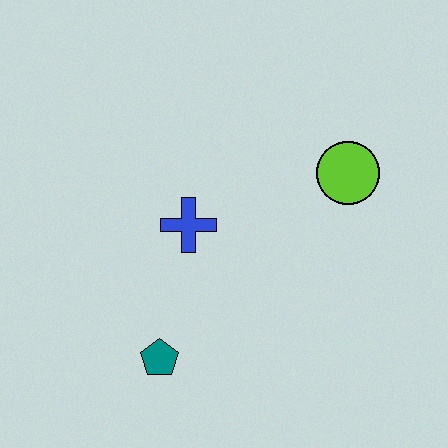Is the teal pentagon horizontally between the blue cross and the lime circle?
No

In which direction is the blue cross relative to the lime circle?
The blue cross is to the left of the lime circle.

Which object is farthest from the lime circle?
The teal pentagon is farthest from the lime circle.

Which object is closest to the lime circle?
The blue cross is closest to the lime circle.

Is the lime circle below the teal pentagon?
No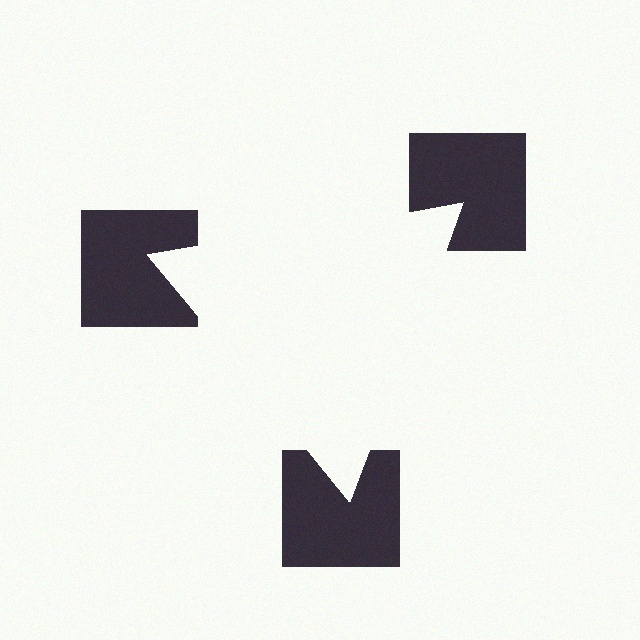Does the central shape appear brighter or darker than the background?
It typically appears slightly brighter than the background, even though no actual brightness change is drawn.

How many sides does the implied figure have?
3 sides.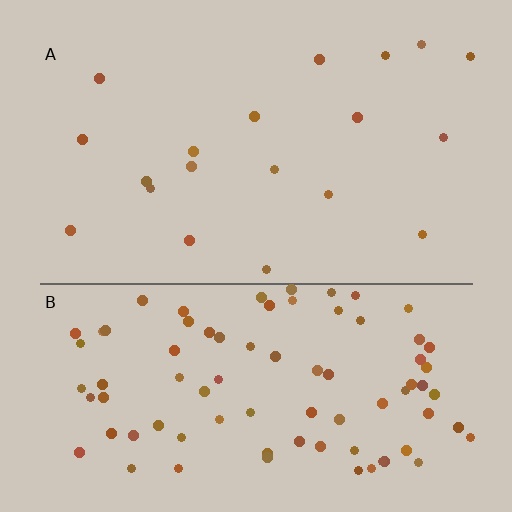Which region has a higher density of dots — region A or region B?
B (the bottom).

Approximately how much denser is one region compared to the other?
Approximately 4.4× — region B over region A.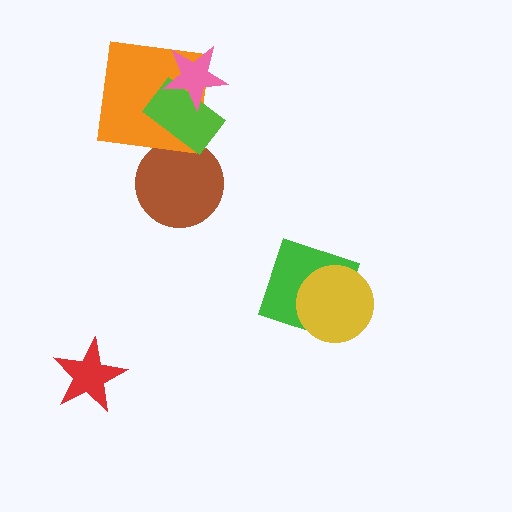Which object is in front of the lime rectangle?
The pink star is in front of the lime rectangle.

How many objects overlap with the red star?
0 objects overlap with the red star.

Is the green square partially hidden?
Yes, it is partially covered by another shape.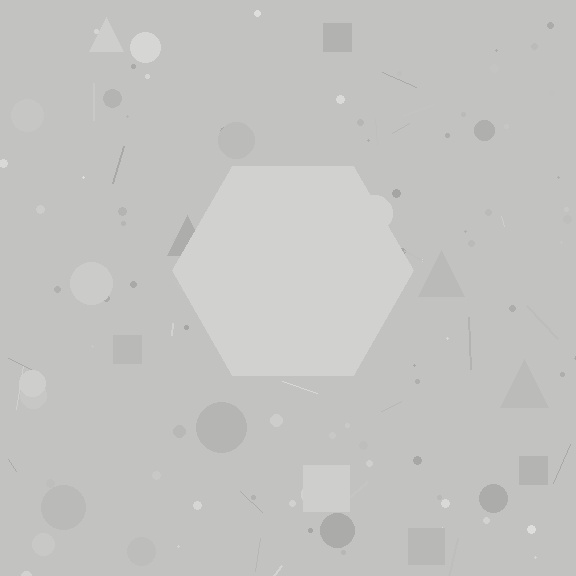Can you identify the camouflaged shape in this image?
The camouflaged shape is a hexagon.